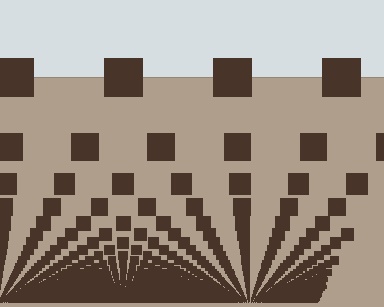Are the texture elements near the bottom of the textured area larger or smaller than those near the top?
Smaller. The gradient is inverted — elements near the bottom are smaller and denser.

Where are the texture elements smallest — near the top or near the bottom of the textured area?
Near the bottom.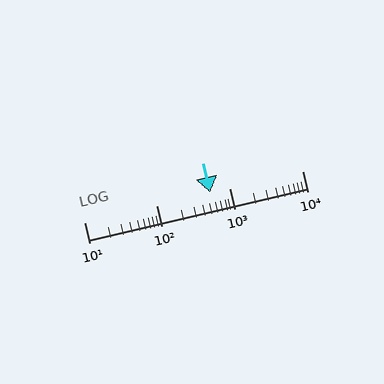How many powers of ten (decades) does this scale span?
The scale spans 3 decades, from 10 to 10000.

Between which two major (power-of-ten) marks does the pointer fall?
The pointer is between 100 and 1000.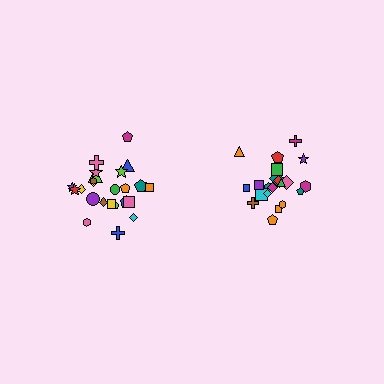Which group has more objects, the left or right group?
The left group.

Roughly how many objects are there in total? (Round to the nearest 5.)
Roughly 45 objects in total.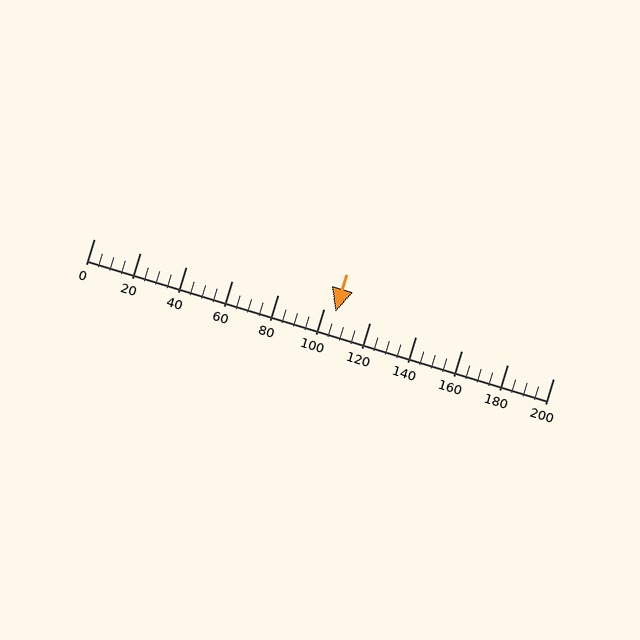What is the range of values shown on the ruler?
The ruler shows values from 0 to 200.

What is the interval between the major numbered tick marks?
The major tick marks are spaced 20 units apart.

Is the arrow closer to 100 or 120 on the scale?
The arrow is closer to 100.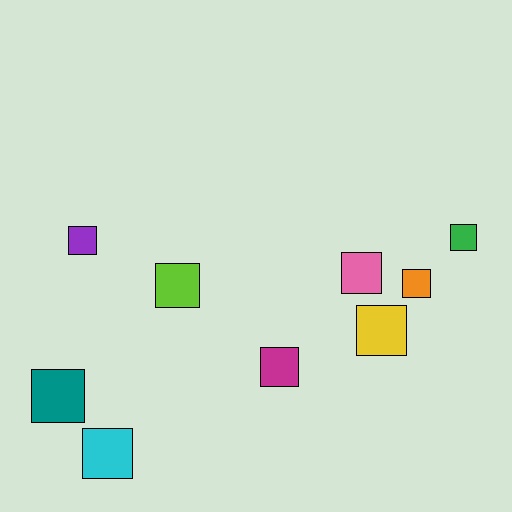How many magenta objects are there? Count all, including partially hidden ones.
There is 1 magenta object.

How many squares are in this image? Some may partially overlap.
There are 9 squares.